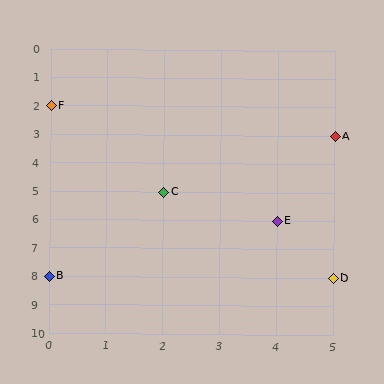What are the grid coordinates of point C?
Point C is at grid coordinates (2, 5).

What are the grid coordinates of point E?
Point E is at grid coordinates (4, 6).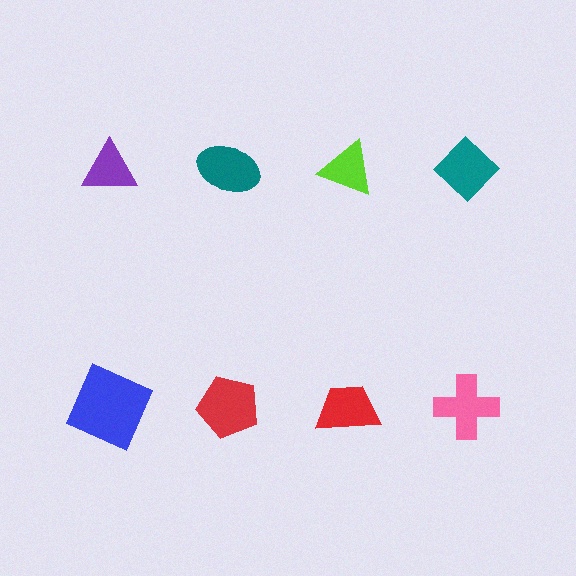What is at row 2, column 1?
A blue square.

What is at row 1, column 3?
A lime triangle.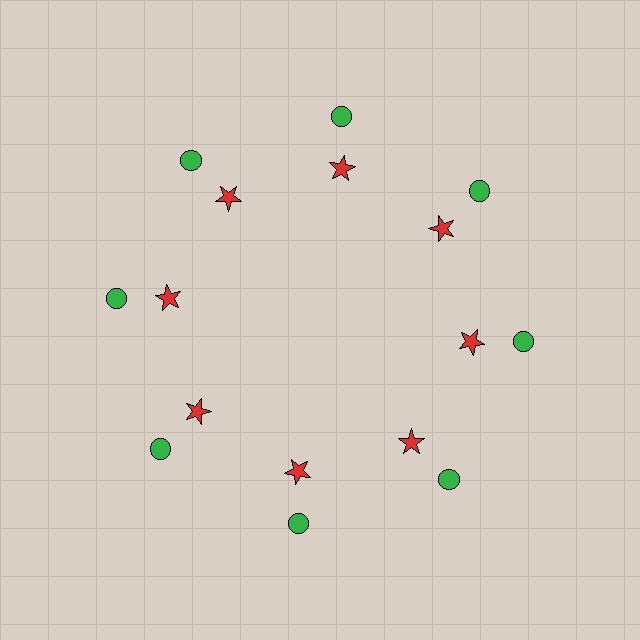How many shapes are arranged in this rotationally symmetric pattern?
There are 16 shapes, arranged in 8 groups of 2.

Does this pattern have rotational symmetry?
Yes, this pattern has 8-fold rotational symmetry. It looks the same after rotating 45 degrees around the center.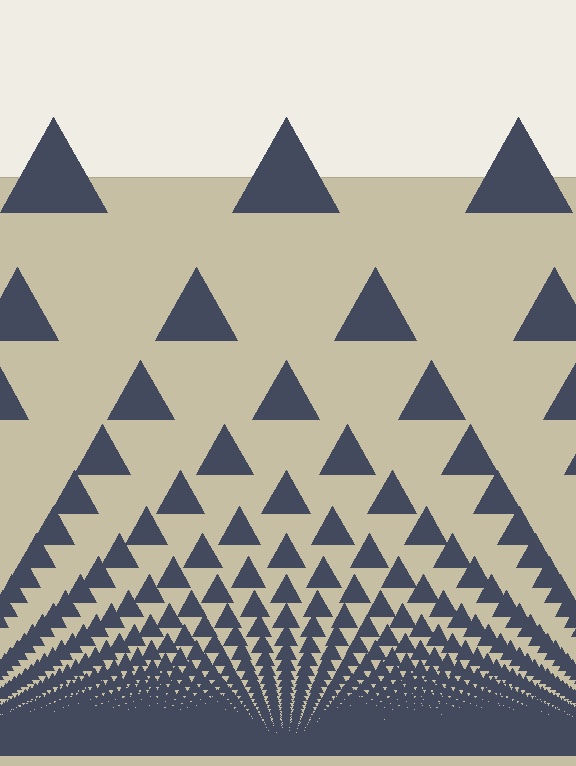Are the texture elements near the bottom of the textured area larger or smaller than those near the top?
Smaller. The gradient is inverted — elements near the bottom are smaller and denser.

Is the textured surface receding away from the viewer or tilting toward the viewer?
The surface appears to tilt toward the viewer. Texture elements get larger and sparser toward the top.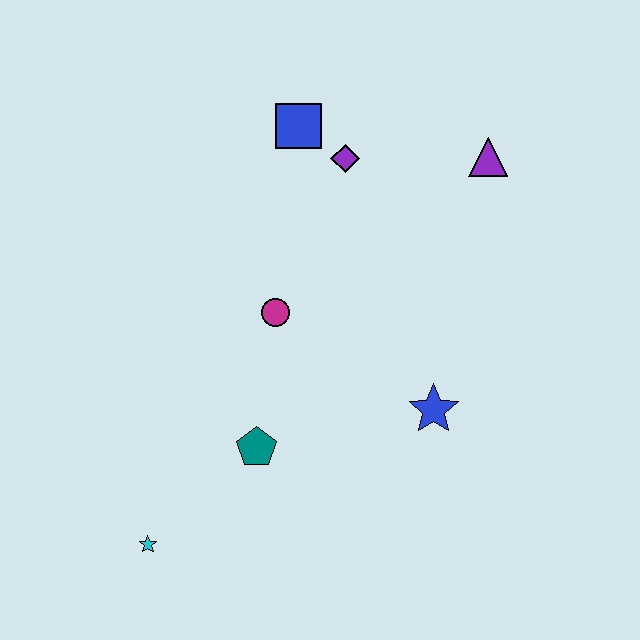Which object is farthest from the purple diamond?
The cyan star is farthest from the purple diamond.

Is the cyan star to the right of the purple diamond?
No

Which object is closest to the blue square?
The purple diamond is closest to the blue square.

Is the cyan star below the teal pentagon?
Yes